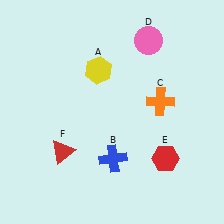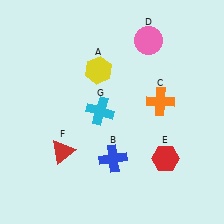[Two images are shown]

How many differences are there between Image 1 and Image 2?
There is 1 difference between the two images.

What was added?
A cyan cross (G) was added in Image 2.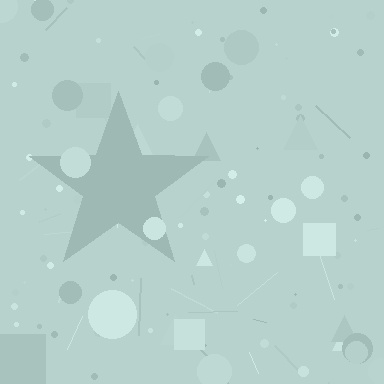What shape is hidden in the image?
A star is hidden in the image.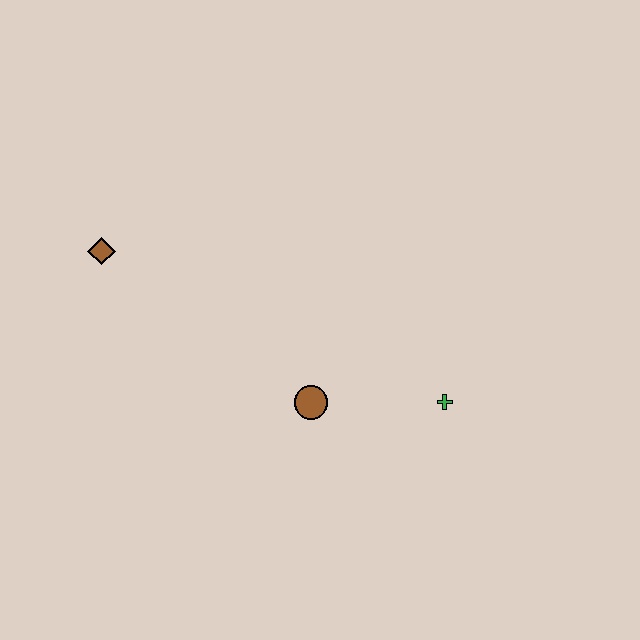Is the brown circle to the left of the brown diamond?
No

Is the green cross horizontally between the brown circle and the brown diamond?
No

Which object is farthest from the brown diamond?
The green cross is farthest from the brown diamond.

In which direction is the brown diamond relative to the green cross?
The brown diamond is to the left of the green cross.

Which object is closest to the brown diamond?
The brown circle is closest to the brown diamond.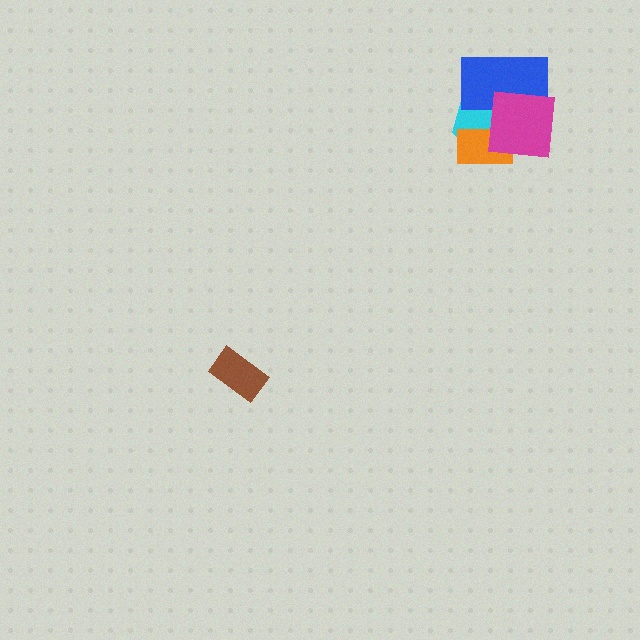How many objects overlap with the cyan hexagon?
3 objects overlap with the cyan hexagon.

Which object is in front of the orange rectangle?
The magenta square is in front of the orange rectangle.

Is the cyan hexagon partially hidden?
Yes, it is partially covered by another shape.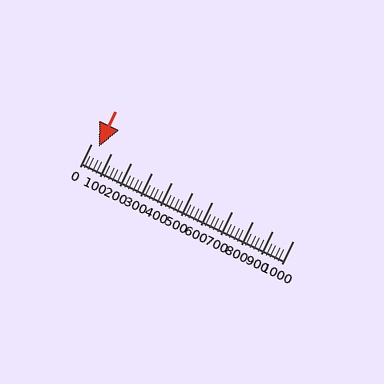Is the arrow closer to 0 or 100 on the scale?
The arrow is closer to 0.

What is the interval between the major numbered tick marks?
The major tick marks are spaced 100 units apart.